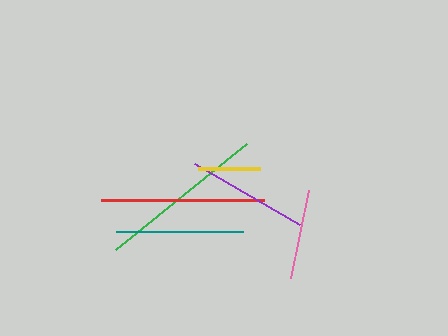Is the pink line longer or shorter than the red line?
The red line is longer than the pink line.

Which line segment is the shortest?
The yellow line is the shortest at approximately 62 pixels.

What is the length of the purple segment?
The purple segment is approximately 122 pixels long.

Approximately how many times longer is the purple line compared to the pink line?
The purple line is approximately 1.4 times the length of the pink line.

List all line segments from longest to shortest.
From longest to shortest: green, red, teal, purple, pink, yellow.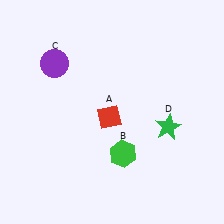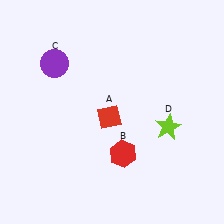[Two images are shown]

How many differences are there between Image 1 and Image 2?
There are 2 differences between the two images.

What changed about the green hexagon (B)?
In Image 1, B is green. In Image 2, it changed to red.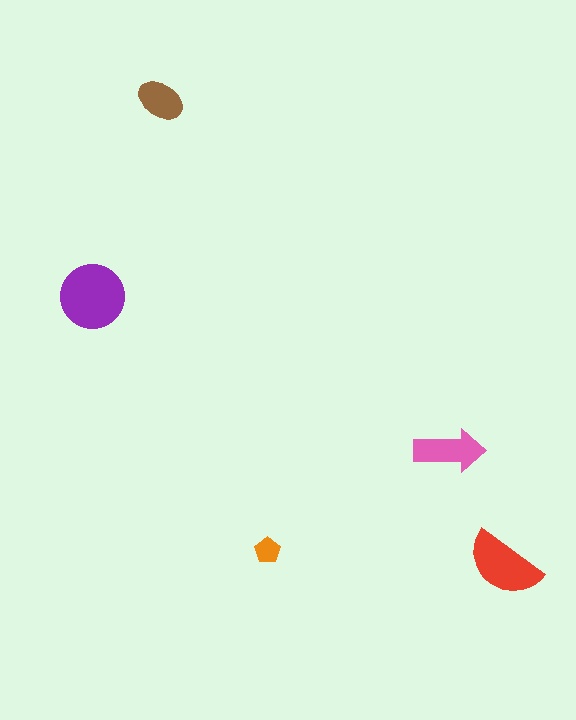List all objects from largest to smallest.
The purple circle, the red semicircle, the pink arrow, the brown ellipse, the orange pentagon.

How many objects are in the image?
There are 5 objects in the image.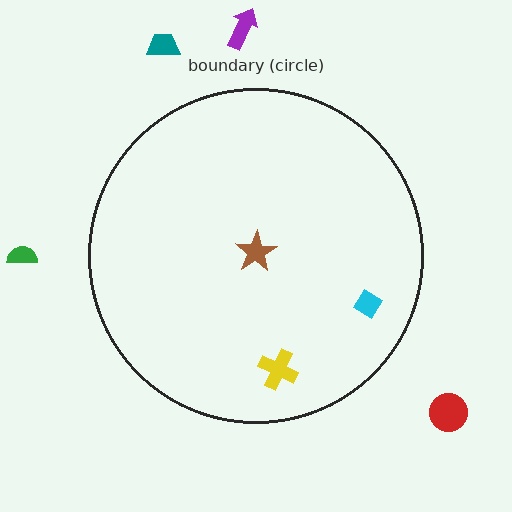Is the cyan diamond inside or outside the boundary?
Inside.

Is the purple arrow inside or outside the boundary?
Outside.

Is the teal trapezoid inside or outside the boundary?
Outside.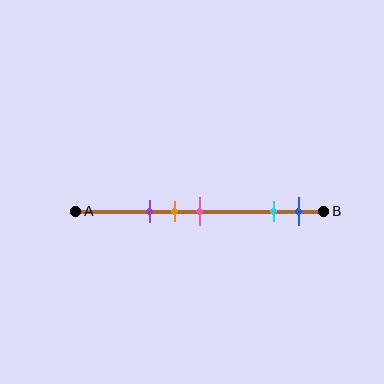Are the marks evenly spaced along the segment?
No, the marks are not evenly spaced.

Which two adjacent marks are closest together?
The orange and pink marks are the closest adjacent pair.